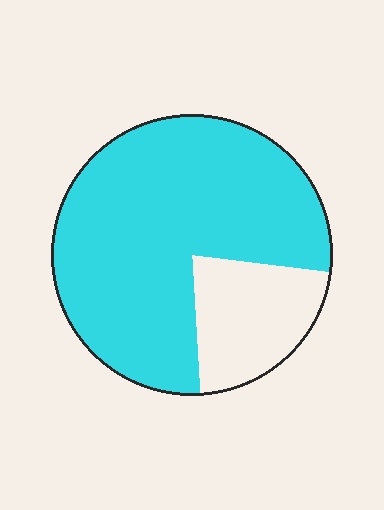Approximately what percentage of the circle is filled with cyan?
Approximately 80%.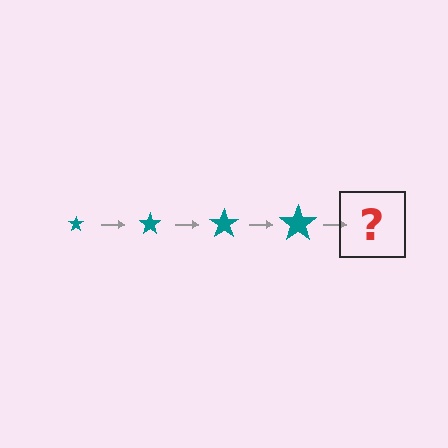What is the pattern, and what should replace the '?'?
The pattern is that the star gets progressively larger each step. The '?' should be a teal star, larger than the previous one.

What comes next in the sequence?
The next element should be a teal star, larger than the previous one.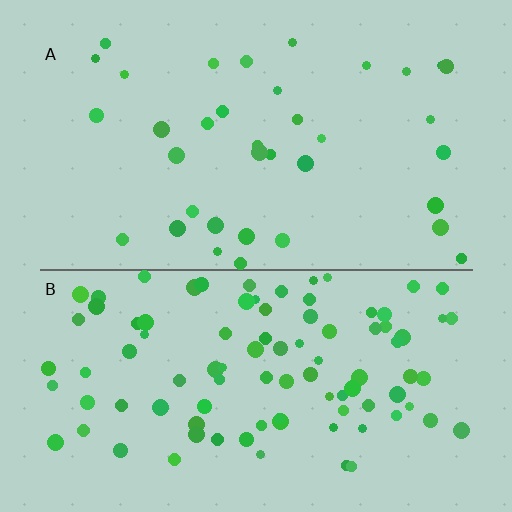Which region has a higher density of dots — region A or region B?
B (the bottom).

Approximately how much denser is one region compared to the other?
Approximately 2.6× — region B over region A.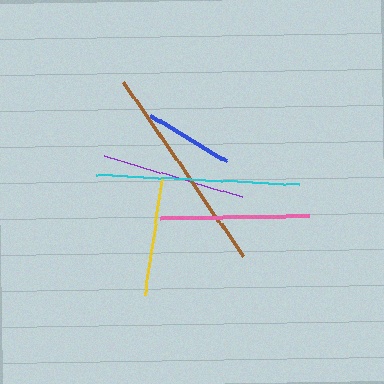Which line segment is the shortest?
The blue line is the shortest at approximately 88 pixels.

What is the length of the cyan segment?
The cyan segment is approximately 203 pixels long.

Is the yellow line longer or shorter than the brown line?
The brown line is longer than the yellow line.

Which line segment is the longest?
The brown line is the longest at approximately 211 pixels.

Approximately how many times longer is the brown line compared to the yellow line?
The brown line is approximately 1.8 times the length of the yellow line.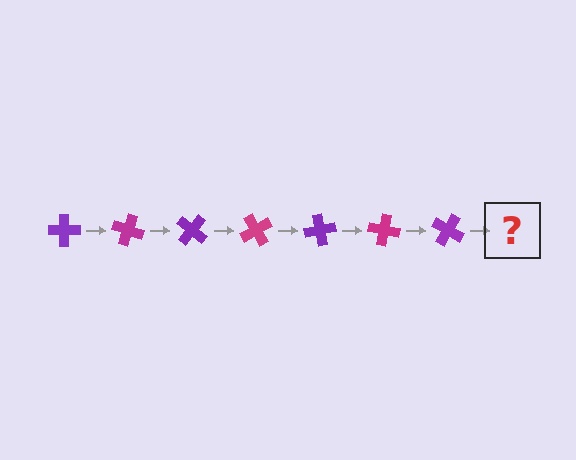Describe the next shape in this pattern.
It should be a magenta cross, rotated 140 degrees from the start.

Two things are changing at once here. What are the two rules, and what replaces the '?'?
The two rules are that it rotates 20 degrees each step and the color cycles through purple and magenta. The '?' should be a magenta cross, rotated 140 degrees from the start.